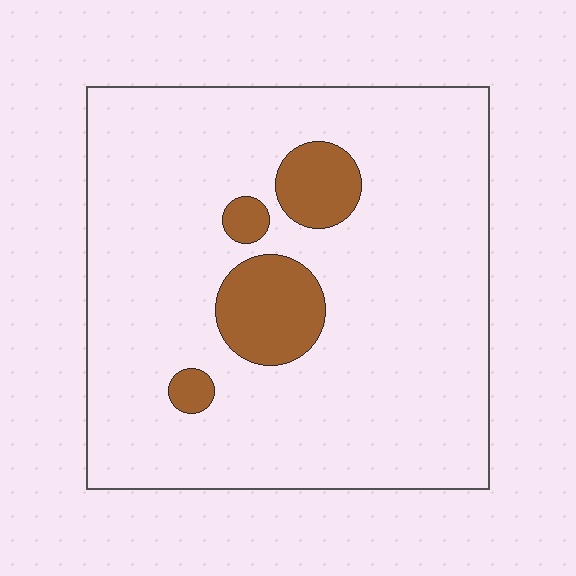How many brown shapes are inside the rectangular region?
4.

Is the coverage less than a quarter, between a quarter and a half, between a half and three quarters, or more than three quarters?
Less than a quarter.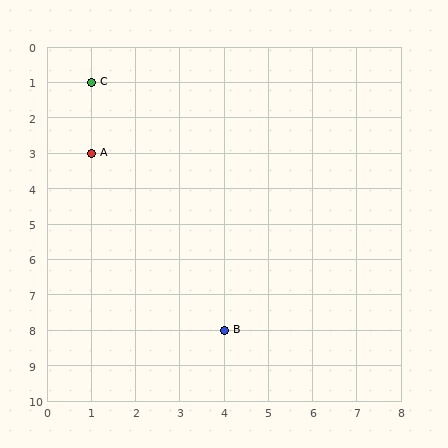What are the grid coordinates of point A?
Point A is at grid coordinates (1, 3).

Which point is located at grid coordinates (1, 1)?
Point C is at (1, 1).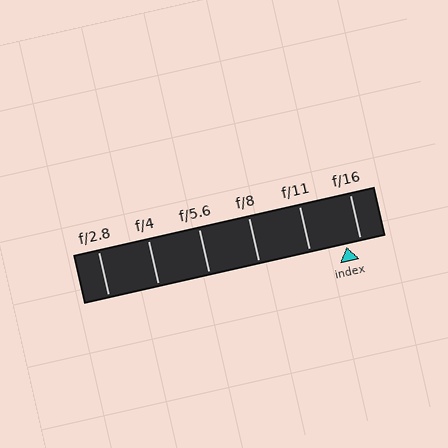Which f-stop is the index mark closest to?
The index mark is closest to f/16.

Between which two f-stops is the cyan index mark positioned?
The index mark is between f/11 and f/16.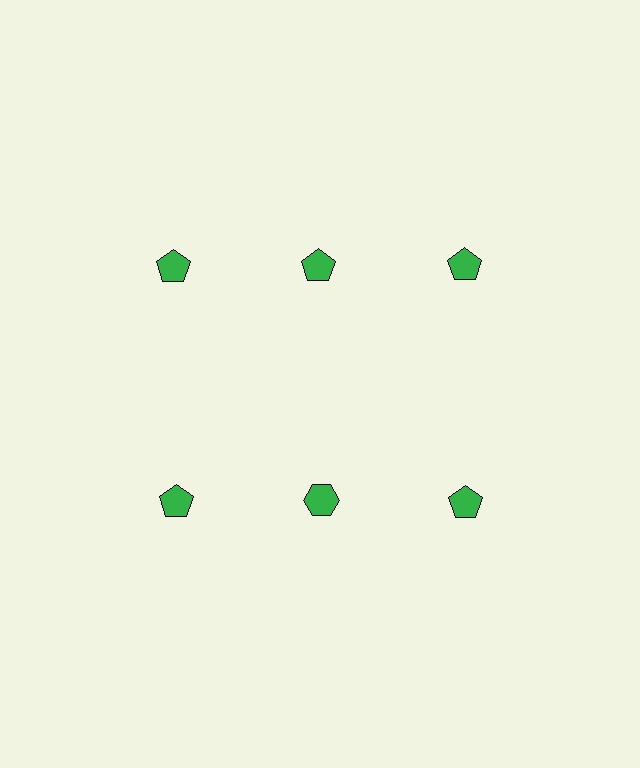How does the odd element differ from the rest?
It has a different shape: hexagon instead of pentagon.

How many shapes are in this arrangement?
There are 6 shapes arranged in a grid pattern.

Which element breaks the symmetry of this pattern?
The green hexagon in the second row, second from left column breaks the symmetry. All other shapes are green pentagons.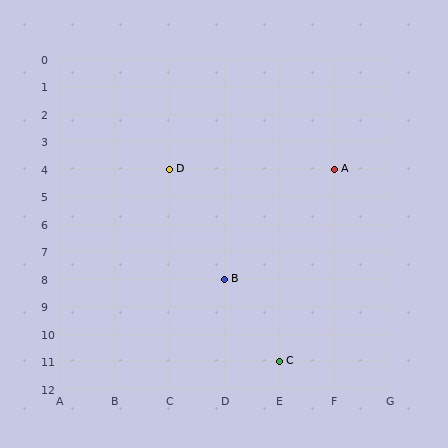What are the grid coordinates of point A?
Point A is at grid coordinates (F, 4).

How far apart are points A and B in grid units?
Points A and B are 2 columns and 4 rows apart (about 4.5 grid units diagonally).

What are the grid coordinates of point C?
Point C is at grid coordinates (E, 11).